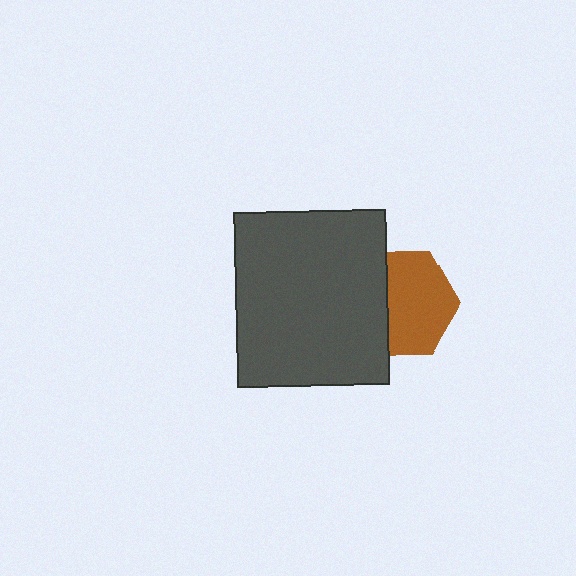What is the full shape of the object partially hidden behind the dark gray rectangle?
The partially hidden object is a brown hexagon.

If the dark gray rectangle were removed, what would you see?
You would see the complete brown hexagon.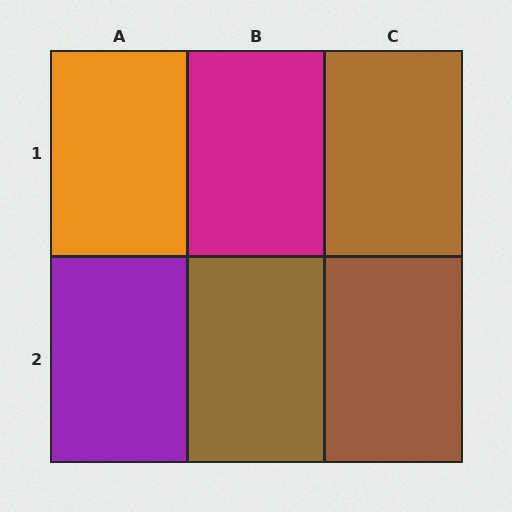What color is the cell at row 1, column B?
Magenta.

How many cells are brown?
3 cells are brown.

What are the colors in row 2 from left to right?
Purple, brown, brown.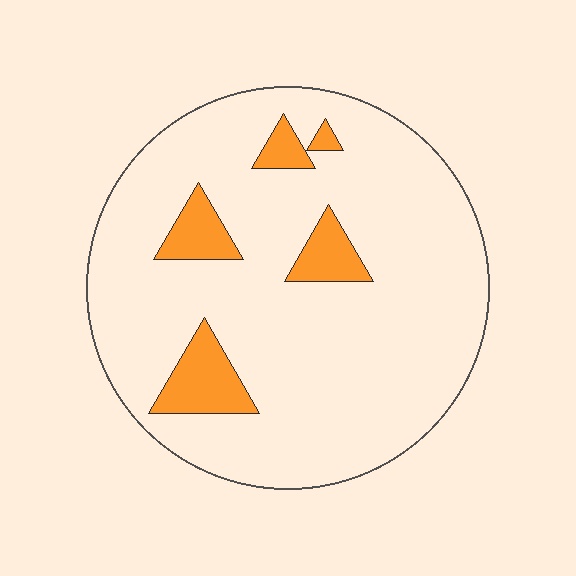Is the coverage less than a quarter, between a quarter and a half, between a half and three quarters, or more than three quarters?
Less than a quarter.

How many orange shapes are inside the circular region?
5.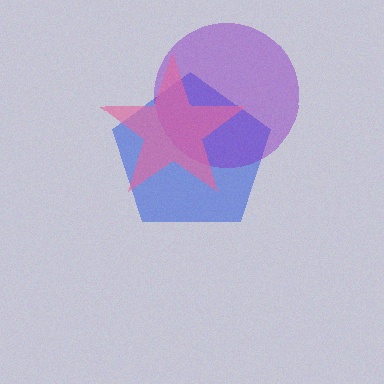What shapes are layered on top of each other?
The layered shapes are: a blue pentagon, a purple circle, a pink star.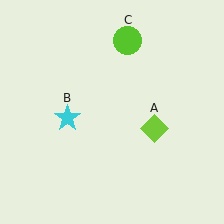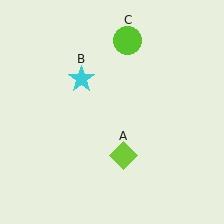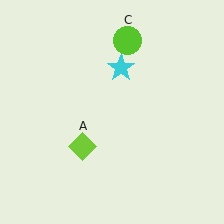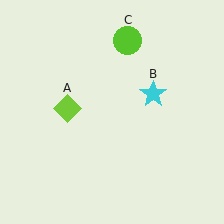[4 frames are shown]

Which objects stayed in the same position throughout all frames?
Lime circle (object C) remained stationary.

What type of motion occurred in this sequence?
The lime diamond (object A), cyan star (object B) rotated clockwise around the center of the scene.